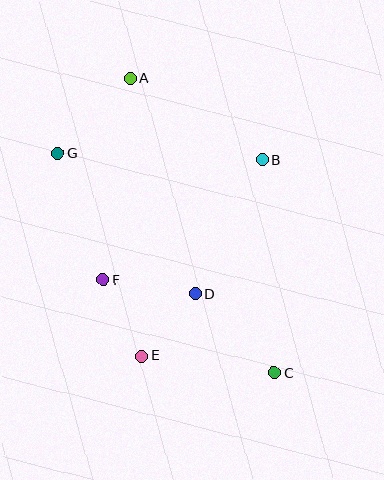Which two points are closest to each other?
Points D and E are closest to each other.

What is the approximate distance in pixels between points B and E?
The distance between B and E is approximately 230 pixels.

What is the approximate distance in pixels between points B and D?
The distance between B and D is approximately 150 pixels.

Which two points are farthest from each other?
Points A and C are farthest from each other.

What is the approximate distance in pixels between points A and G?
The distance between A and G is approximately 105 pixels.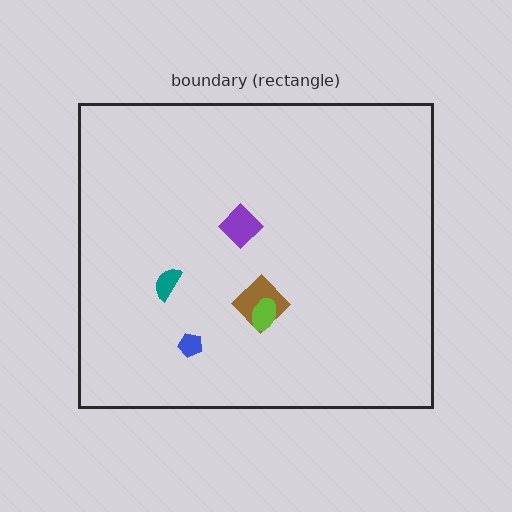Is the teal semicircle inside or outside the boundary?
Inside.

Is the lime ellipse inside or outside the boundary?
Inside.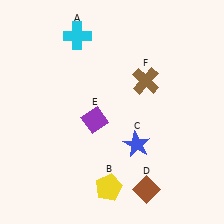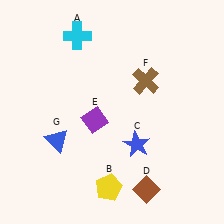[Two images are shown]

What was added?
A blue triangle (G) was added in Image 2.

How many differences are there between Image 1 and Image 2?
There is 1 difference between the two images.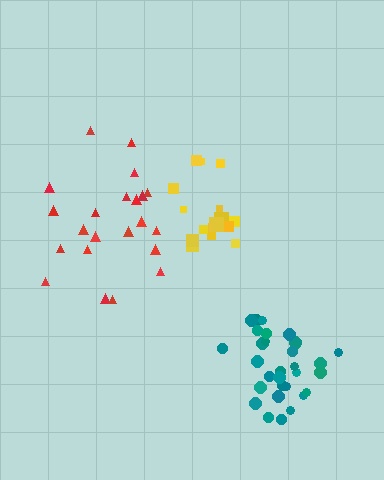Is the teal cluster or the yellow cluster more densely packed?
Teal.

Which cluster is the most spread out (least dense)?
Red.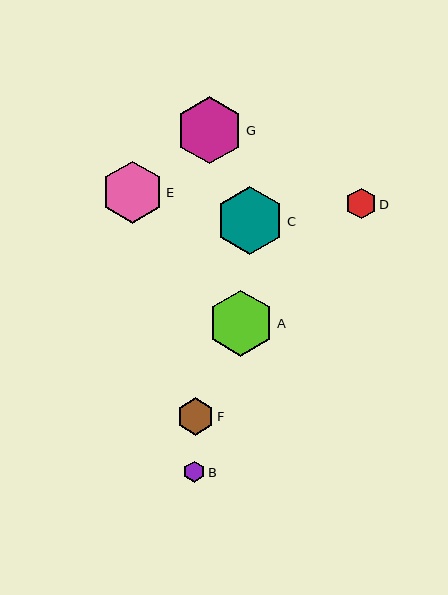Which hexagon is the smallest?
Hexagon B is the smallest with a size of approximately 21 pixels.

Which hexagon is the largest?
Hexagon C is the largest with a size of approximately 68 pixels.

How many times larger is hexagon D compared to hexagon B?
Hexagon D is approximately 1.4 times the size of hexagon B.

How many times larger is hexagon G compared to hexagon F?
Hexagon G is approximately 1.8 times the size of hexagon F.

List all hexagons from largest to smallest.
From largest to smallest: C, G, A, E, F, D, B.